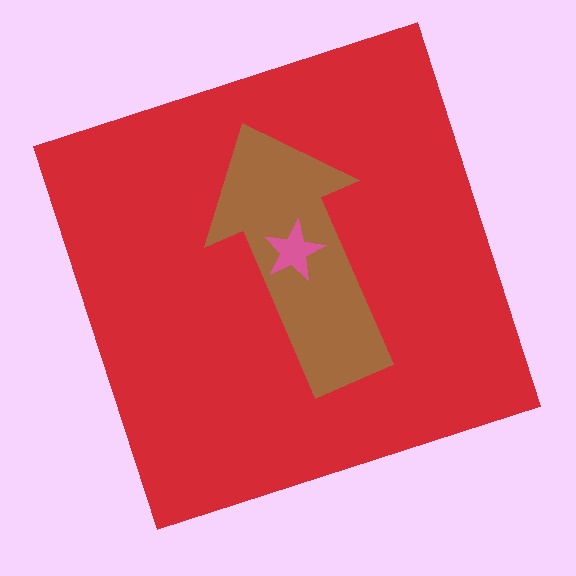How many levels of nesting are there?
3.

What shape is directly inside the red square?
The brown arrow.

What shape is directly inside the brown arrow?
The pink star.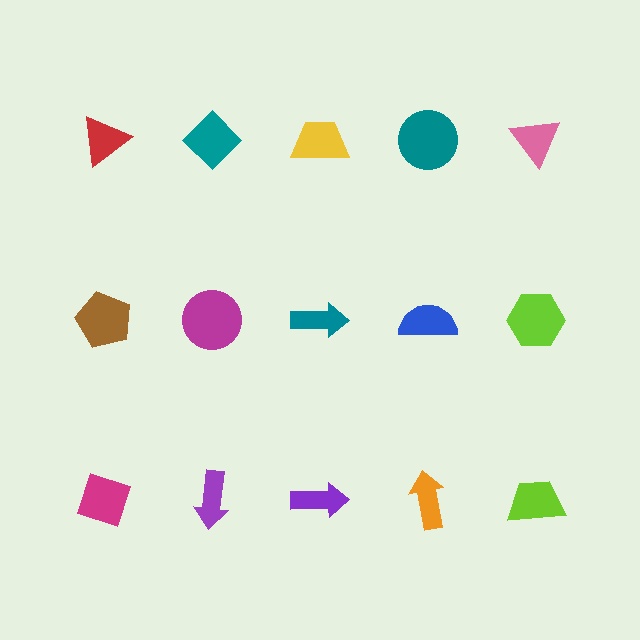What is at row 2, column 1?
A brown pentagon.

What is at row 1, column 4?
A teal circle.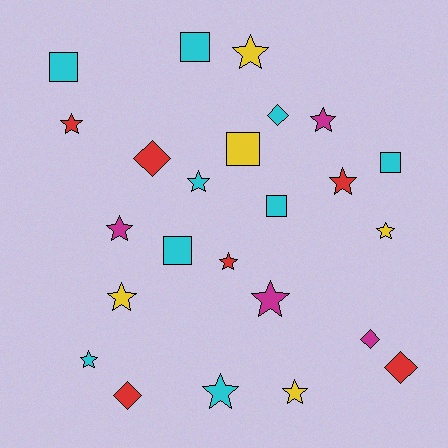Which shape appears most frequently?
Star, with 13 objects.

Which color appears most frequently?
Cyan, with 9 objects.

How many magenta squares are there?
There are no magenta squares.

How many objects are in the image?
There are 24 objects.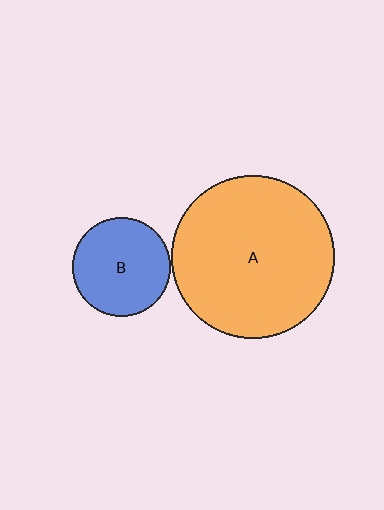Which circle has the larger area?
Circle A (orange).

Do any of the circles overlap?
No, none of the circles overlap.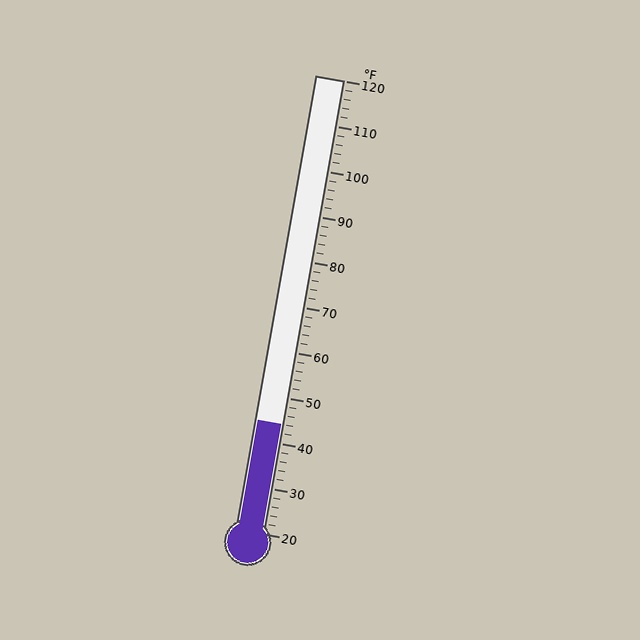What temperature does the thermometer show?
The thermometer shows approximately 44°F.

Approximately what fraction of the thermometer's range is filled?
The thermometer is filled to approximately 25% of its range.